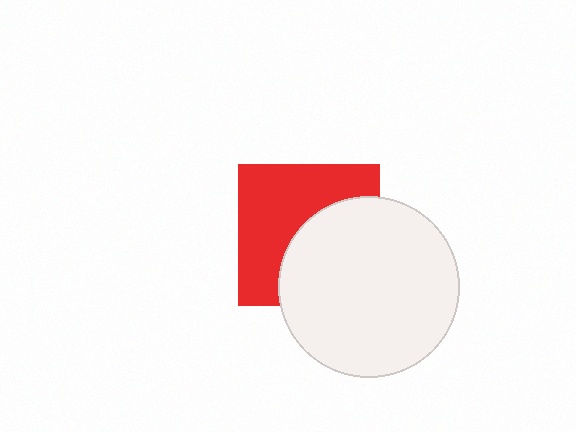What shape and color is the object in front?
The object in front is a white circle.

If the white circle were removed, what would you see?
You would see the complete red square.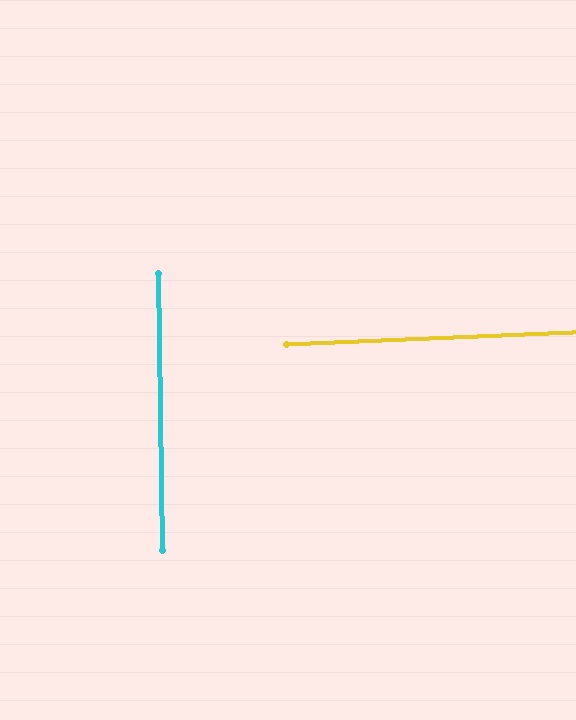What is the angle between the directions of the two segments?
Approximately 88 degrees.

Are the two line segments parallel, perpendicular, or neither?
Perpendicular — they meet at approximately 88°.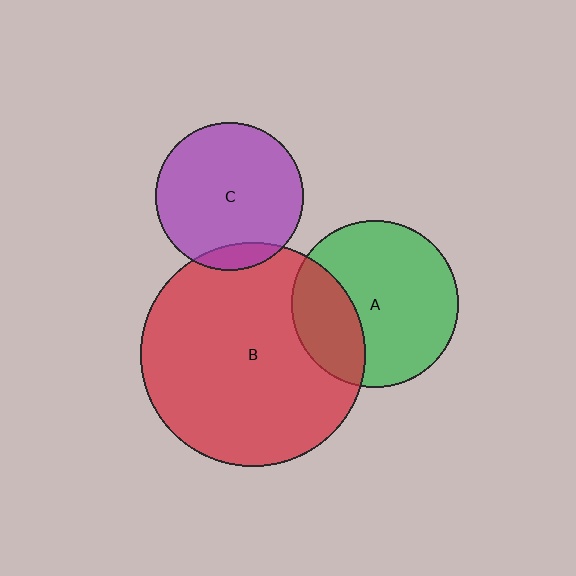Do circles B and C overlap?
Yes.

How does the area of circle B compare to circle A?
Approximately 1.8 times.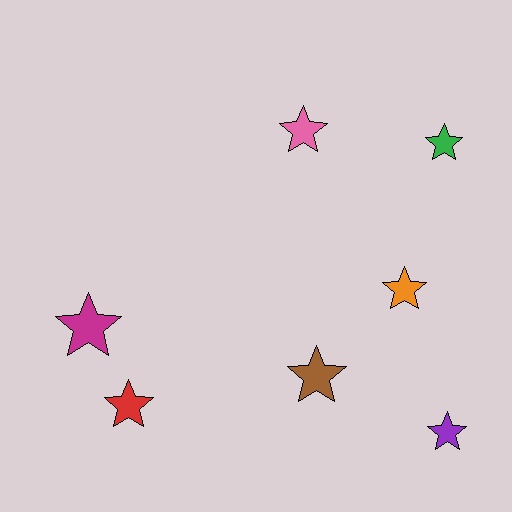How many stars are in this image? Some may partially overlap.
There are 7 stars.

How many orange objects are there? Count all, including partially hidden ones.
There is 1 orange object.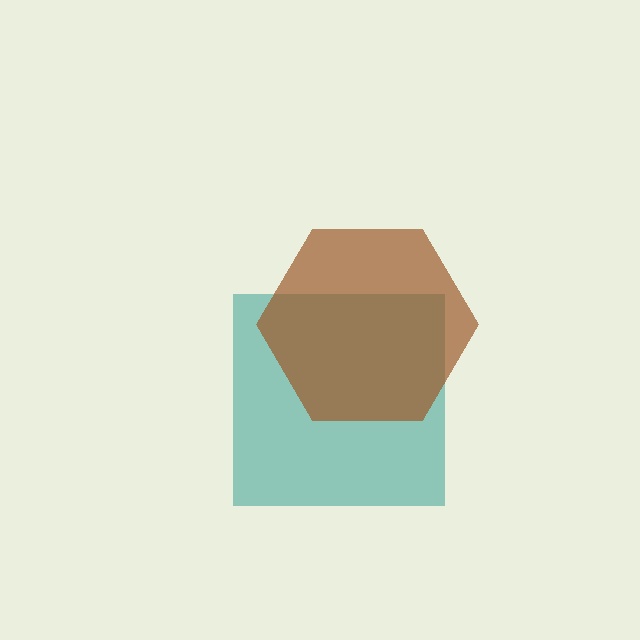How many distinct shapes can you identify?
There are 2 distinct shapes: a teal square, a brown hexagon.